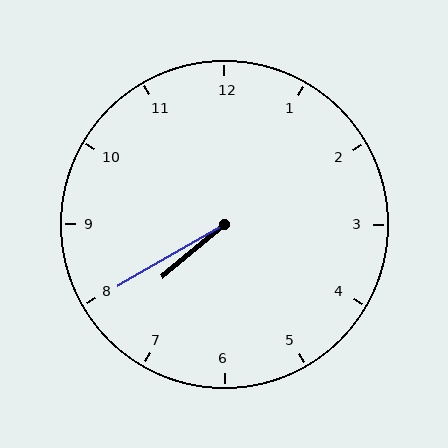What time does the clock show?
7:40.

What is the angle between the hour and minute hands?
Approximately 10 degrees.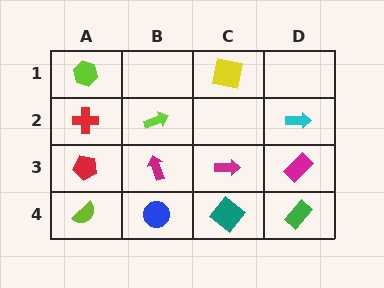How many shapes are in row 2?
3 shapes.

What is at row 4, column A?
A lime semicircle.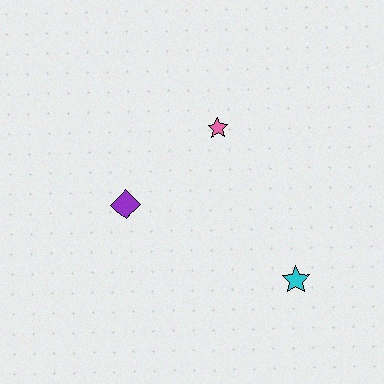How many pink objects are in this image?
There is 1 pink object.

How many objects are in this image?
There are 3 objects.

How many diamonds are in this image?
There is 1 diamond.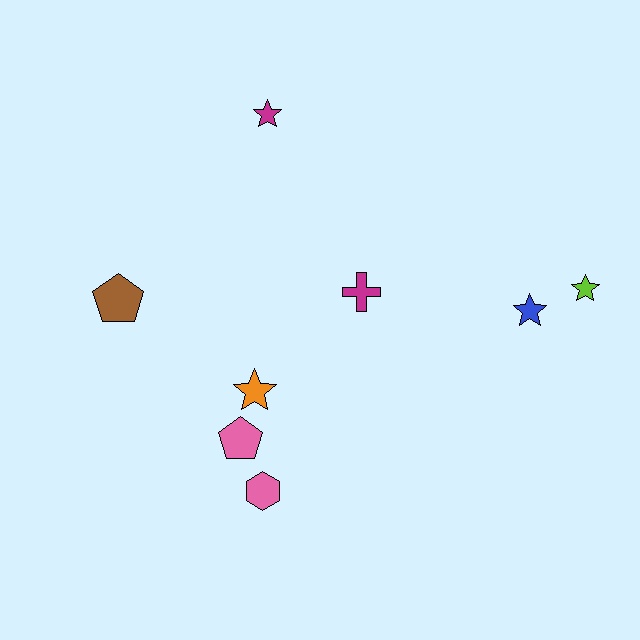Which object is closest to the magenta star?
The magenta cross is closest to the magenta star.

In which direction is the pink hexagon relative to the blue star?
The pink hexagon is to the left of the blue star.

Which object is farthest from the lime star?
The brown pentagon is farthest from the lime star.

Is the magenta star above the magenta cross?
Yes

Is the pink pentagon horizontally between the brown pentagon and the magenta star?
Yes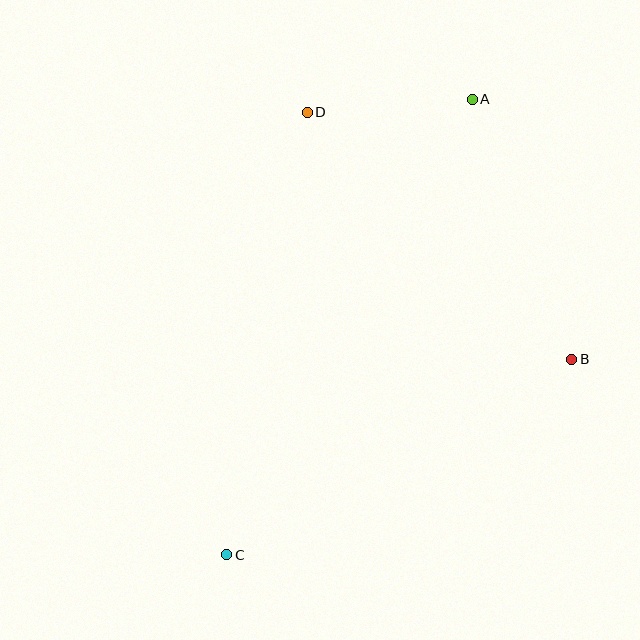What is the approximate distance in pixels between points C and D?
The distance between C and D is approximately 450 pixels.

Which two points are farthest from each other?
Points A and C are farthest from each other.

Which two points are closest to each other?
Points A and D are closest to each other.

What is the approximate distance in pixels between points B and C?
The distance between B and C is approximately 397 pixels.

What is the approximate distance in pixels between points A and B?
The distance between A and B is approximately 278 pixels.